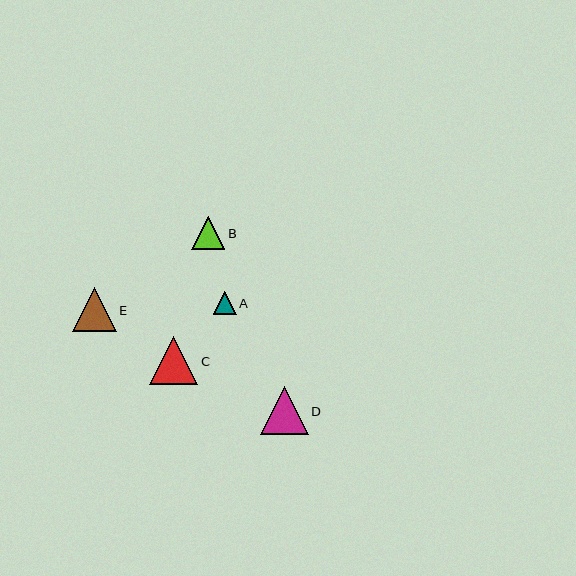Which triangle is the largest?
Triangle C is the largest with a size of approximately 48 pixels.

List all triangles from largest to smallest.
From largest to smallest: C, D, E, B, A.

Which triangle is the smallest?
Triangle A is the smallest with a size of approximately 23 pixels.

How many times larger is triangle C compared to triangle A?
Triangle C is approximately 2.1 times the size of triangle A.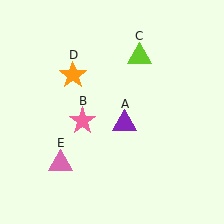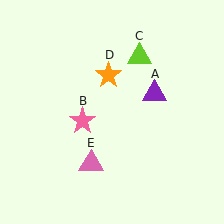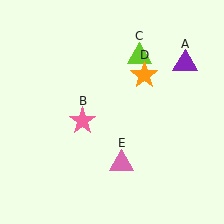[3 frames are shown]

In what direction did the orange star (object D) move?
The orange star (object D) moved right.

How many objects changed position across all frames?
3 objects changed position: purple triangle (object A), orange star (object D), pink triangle (object E).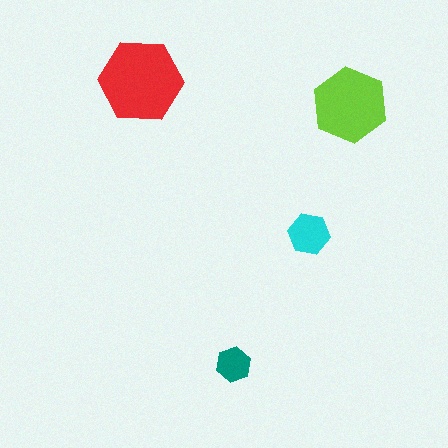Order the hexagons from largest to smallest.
the red one, the lime one, the cyan one, the teal one.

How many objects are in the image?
There are 4 objects in the image.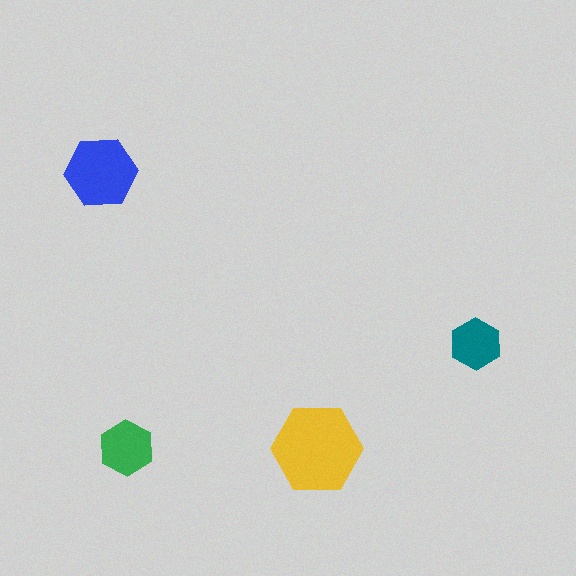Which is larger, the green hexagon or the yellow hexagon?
The yellow one.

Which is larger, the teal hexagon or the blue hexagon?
The blue one.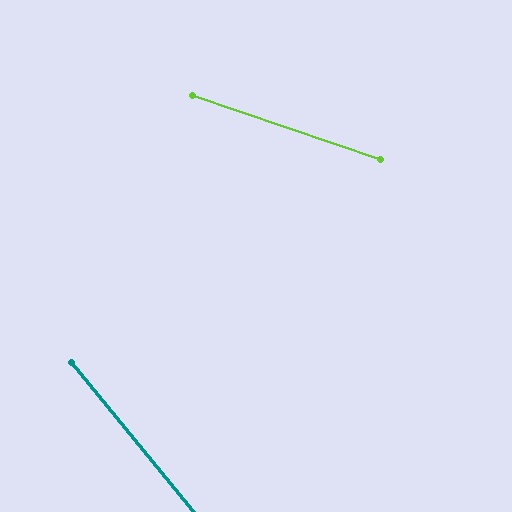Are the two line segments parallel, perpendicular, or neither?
Neither parallel nor perpendicular — they differ by about 32°.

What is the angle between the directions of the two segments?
Approximately 32 degrees.